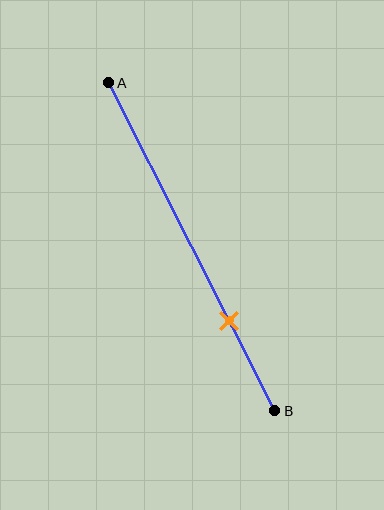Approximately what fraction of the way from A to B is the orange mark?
The orange mark is approximately 75% of the way from A to B.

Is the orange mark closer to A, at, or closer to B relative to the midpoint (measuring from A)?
The orange mark is closer to point B than the midpoint of segment AB.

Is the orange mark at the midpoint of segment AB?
No, the mark is at about 75% from A, not at the 50% midpoint.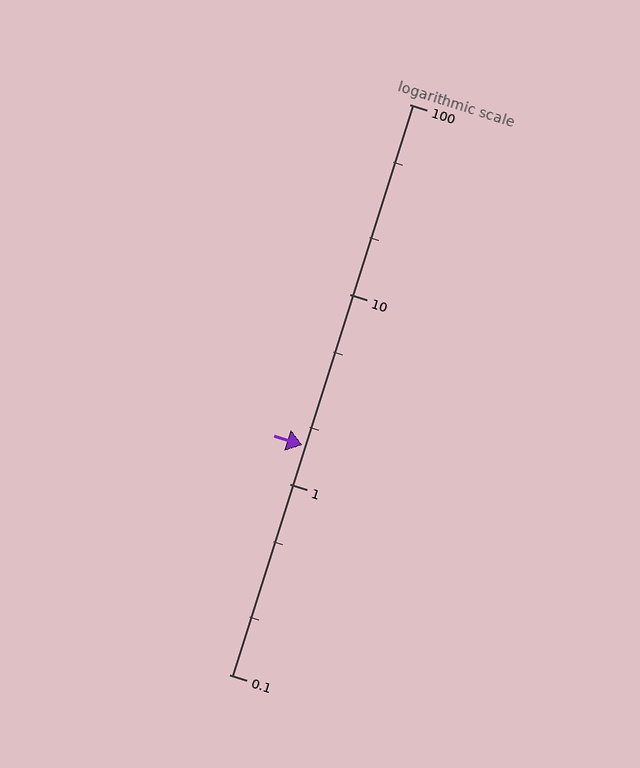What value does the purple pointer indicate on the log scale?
The pointer indicates approximately 1.6.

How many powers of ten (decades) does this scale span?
The scale spans 3 decades, from 0.1 to 100.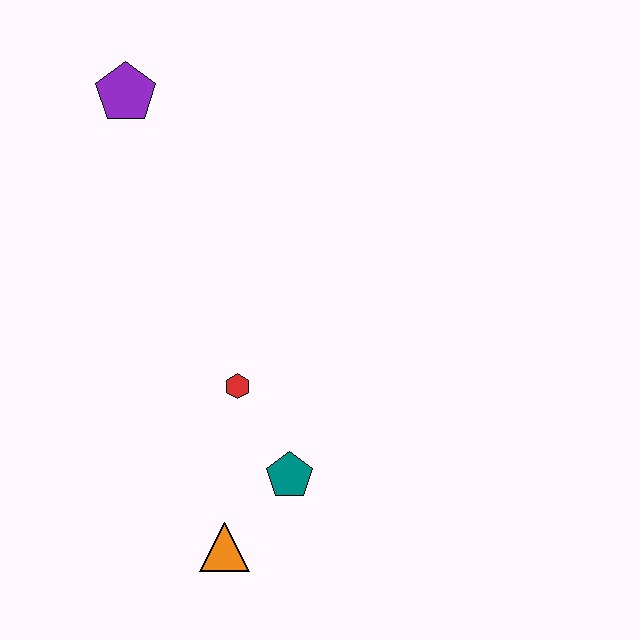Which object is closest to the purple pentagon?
The red hexagon is closest to the purple pentagon.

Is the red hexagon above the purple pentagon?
No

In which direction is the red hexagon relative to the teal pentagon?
The red hexagon is above the teal pentagon.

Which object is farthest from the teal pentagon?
The purple pentagon is farthest from the teal pentagon.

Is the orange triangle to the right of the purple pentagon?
Yes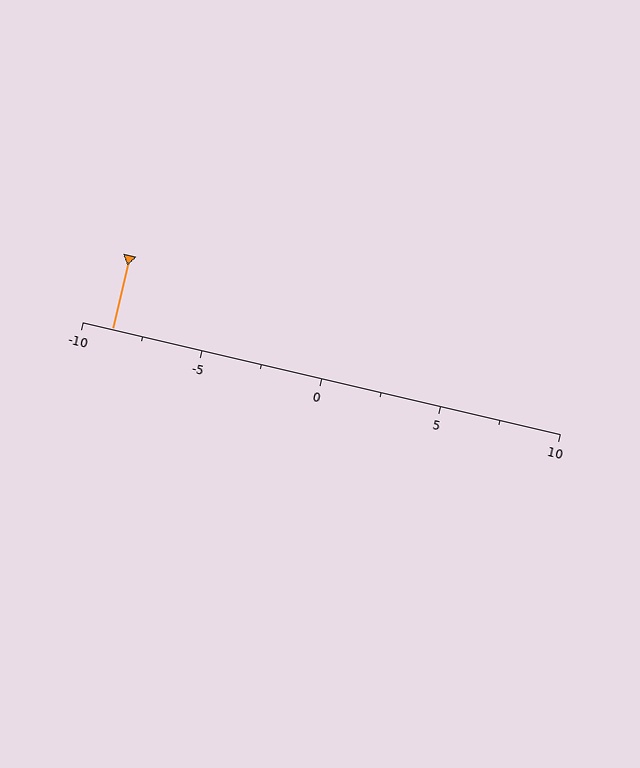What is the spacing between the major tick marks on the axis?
The major ticks are spaced 5 apart.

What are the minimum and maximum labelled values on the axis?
The axis runs from -10 to 10.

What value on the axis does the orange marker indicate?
The marker indicates approximately -8.8.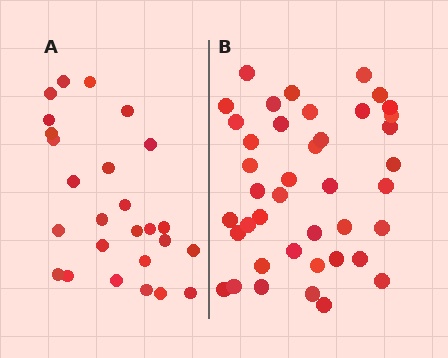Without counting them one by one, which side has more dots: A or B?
Region B (the right region) has more dots.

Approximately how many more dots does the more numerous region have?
Region B has approximately 15 more dots than region A.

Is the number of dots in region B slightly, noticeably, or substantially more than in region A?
Region B has substantially more. The ratio is roughly 1.6 to 1.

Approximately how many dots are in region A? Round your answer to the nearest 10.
About 30 dots. (The exact count is 26, which rounds to 30.)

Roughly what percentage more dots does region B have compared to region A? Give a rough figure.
About 60% more.